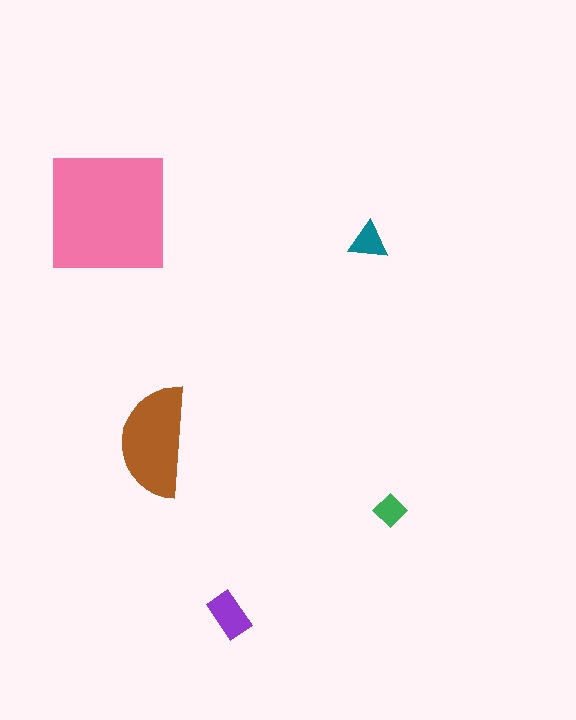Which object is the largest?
The pink square.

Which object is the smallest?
The green diamond.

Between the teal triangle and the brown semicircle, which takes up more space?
The brown semicircle.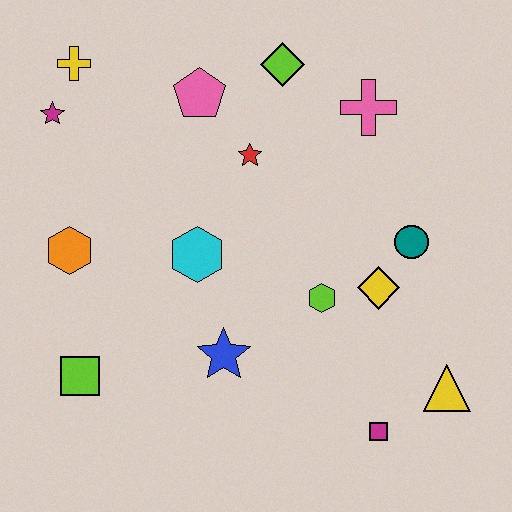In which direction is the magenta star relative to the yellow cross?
The magenta star is below the yellow cross.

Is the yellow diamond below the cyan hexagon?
Yes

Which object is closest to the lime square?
The orange hexagon is closest to the lime square.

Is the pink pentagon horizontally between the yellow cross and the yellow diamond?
Yes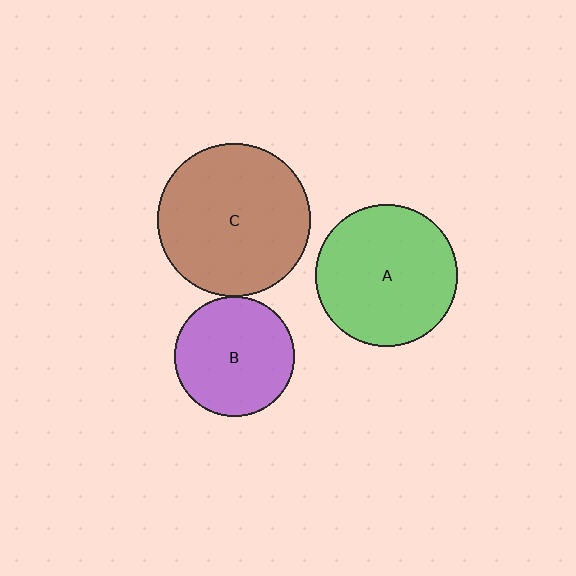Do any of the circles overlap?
No, none of the circles overlap.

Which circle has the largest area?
Circle C (brown).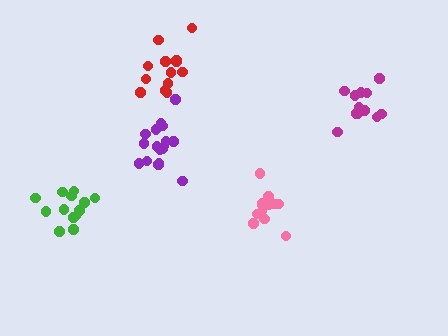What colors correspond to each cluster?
The clusters are colored: purple, red, magenta, green, pink.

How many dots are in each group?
Group 1: 17 dots, Group 2: 13 dots, Group 3: 12 dots, Group 4: 13 dots, Group 5: 13 dots (68 total).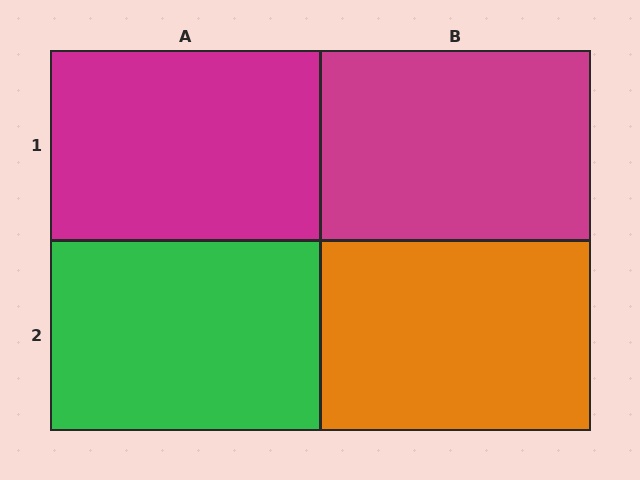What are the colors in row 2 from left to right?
Green, orange.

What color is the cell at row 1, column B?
Magenta.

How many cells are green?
1 cell is green.